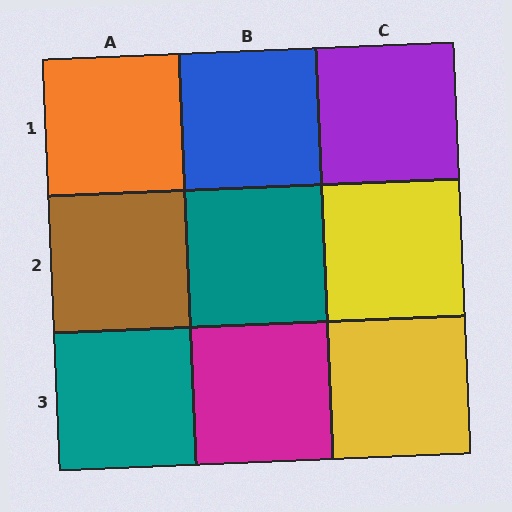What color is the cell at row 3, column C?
Yellow.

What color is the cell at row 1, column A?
Orange.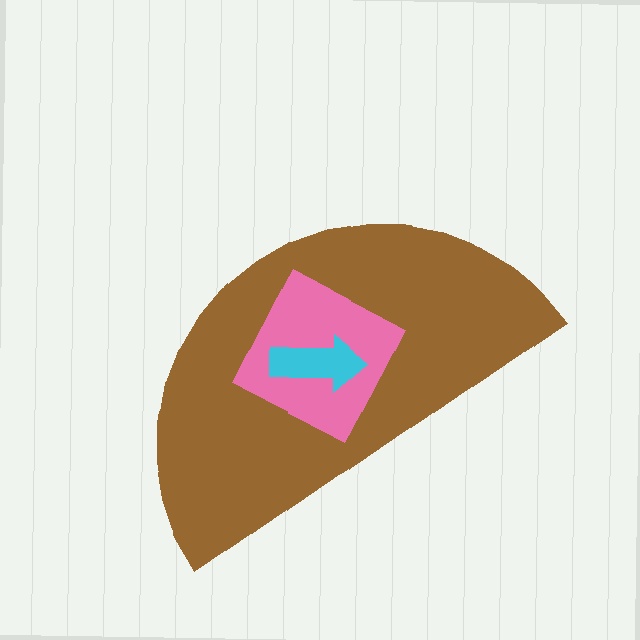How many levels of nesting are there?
3.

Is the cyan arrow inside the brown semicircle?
Yes.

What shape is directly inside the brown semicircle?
The pink diamond.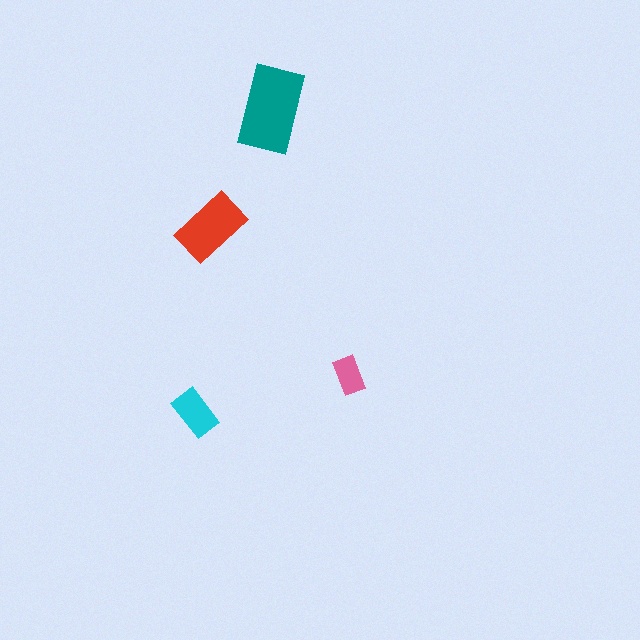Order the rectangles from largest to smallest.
the teal one, the red one, the cyan one, the pink one.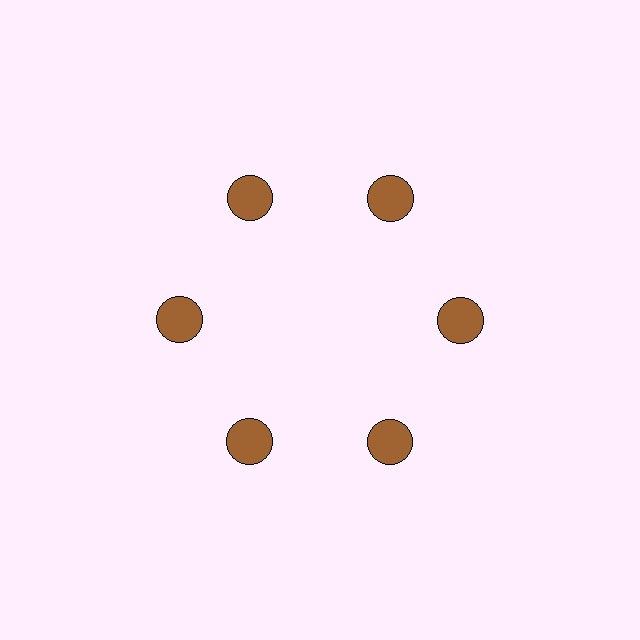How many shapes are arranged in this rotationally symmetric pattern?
There are 6 shapes, arranged in 6 groups of 1.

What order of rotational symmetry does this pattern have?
This pattern has 6-fold rotational symmetry.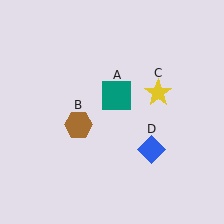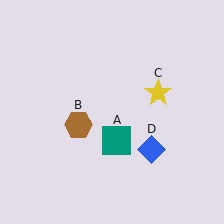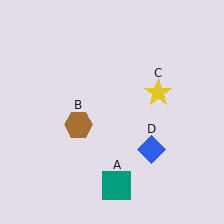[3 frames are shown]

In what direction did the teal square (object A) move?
The teal square (object A) moved down.